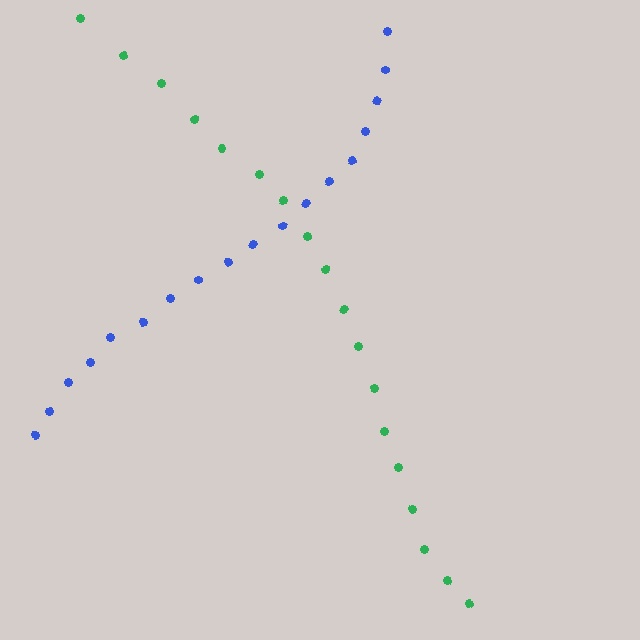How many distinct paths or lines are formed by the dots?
There are 2 distinct paths.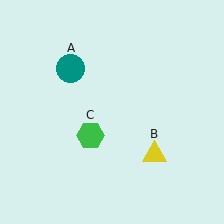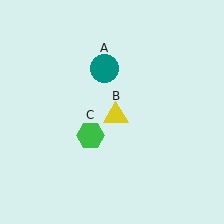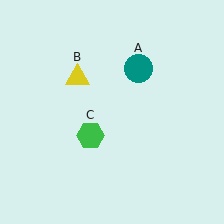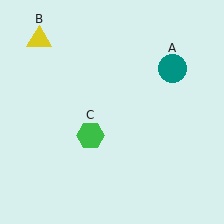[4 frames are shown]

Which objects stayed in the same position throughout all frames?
Green hexagon (object C) remained stationary.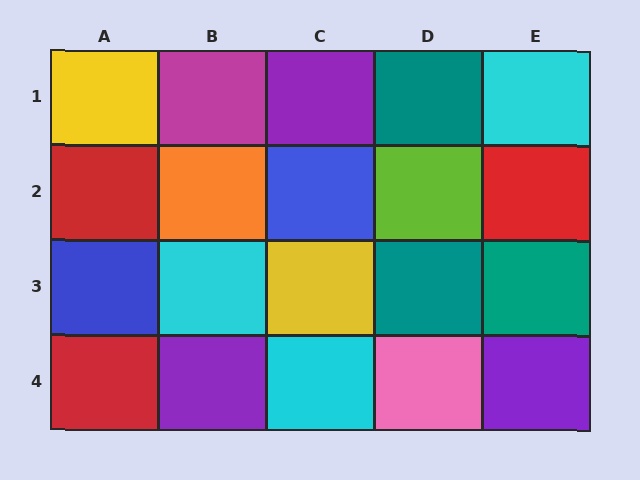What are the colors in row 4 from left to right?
Red, purple, cyan, pink, purple.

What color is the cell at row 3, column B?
Cyan.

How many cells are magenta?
1 cell is magenta.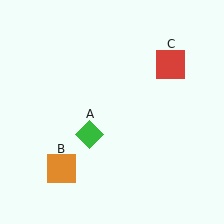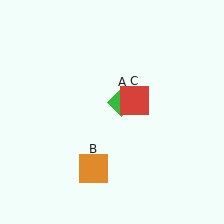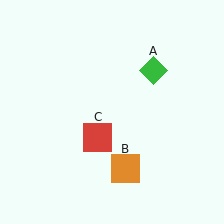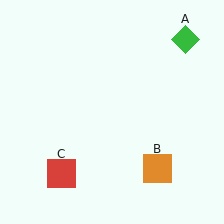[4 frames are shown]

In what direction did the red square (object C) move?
The red square (object C) moved down and to the left.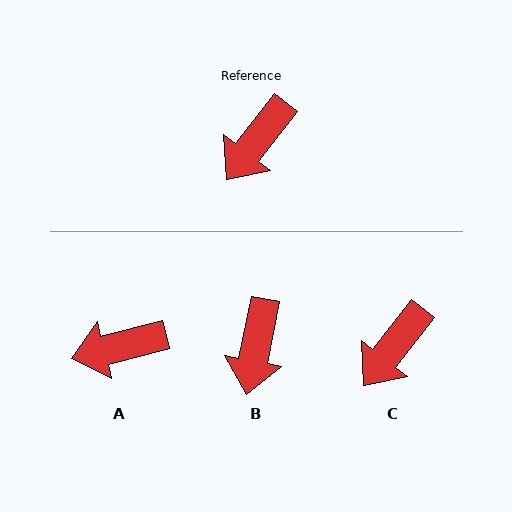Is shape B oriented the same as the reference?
No, it is off by about 27 degrees.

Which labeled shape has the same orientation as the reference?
C.